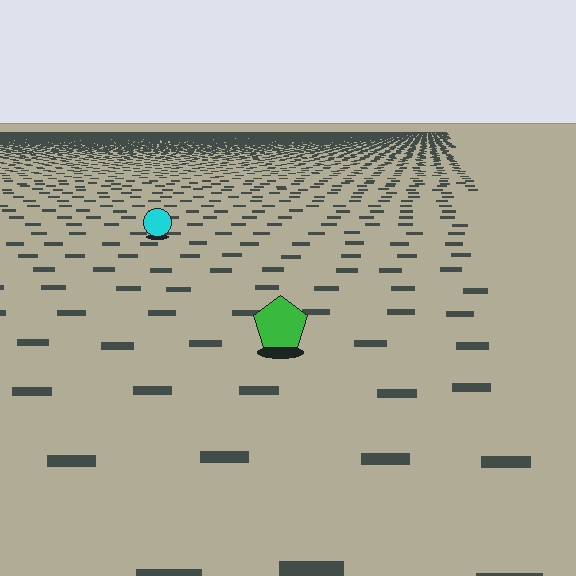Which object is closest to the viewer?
The green pentagon is closest. The texture marks near it are larger and more spread out.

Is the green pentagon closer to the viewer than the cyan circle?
Yes. The green pentagon is closer — you can tell from the texture gradient: the ground texture is coarser near it.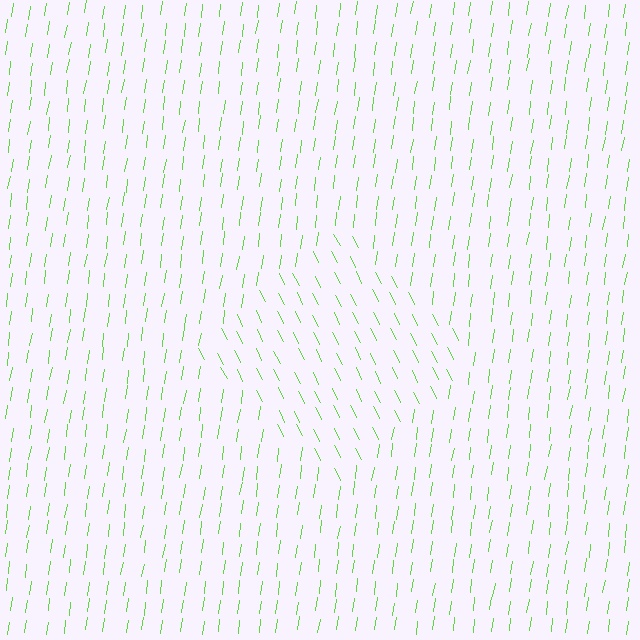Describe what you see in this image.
The image is filled with small lime line segments. A diamond region in the image has lines oriented differently from the surrounding lines, creating a visible texture boundary.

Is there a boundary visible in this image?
Yes, there is a texture boundary formed by a change in line orientation.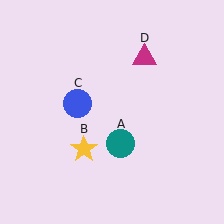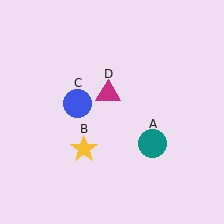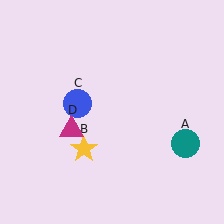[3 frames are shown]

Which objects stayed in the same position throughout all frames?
Yellow star (object B) and blue circle (object C) remained stationary.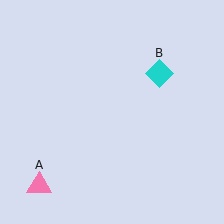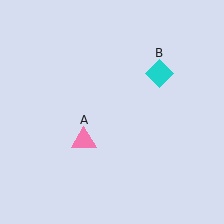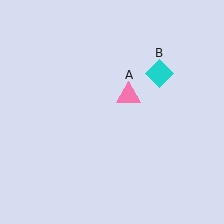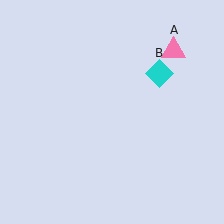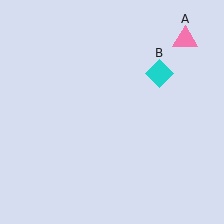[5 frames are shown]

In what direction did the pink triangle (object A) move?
The pink triangle (object A) moved up and to the right.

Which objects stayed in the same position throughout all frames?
Cyan diamond (object B) remained stationary.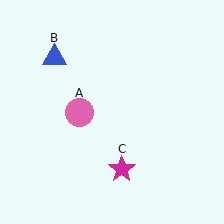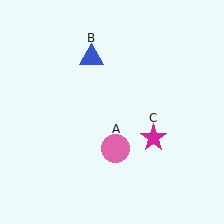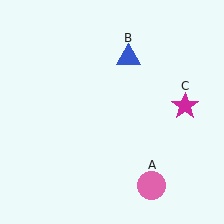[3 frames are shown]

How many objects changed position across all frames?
3 objects changed position: pink circle (object A), blue triangle (object B), magenta star (object C).